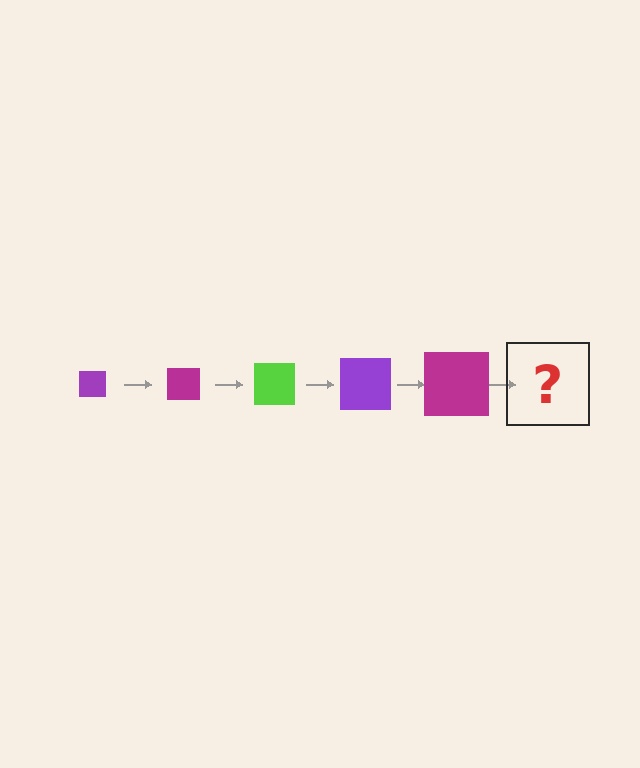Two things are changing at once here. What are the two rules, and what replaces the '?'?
The two rules are that the square grows larger each step and the color cycles through purple, magenta, and lime. The '?' should be a lime square, larger than the previous one.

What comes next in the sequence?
The next element should be a lime square, larger than the previous one.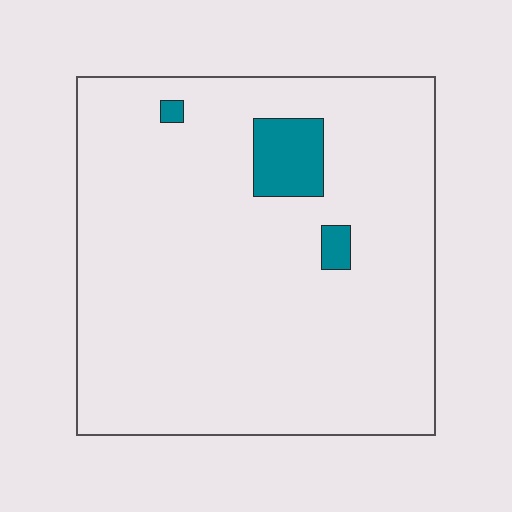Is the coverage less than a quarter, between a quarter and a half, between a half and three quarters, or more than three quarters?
Less than a quarter.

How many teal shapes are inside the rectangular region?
3.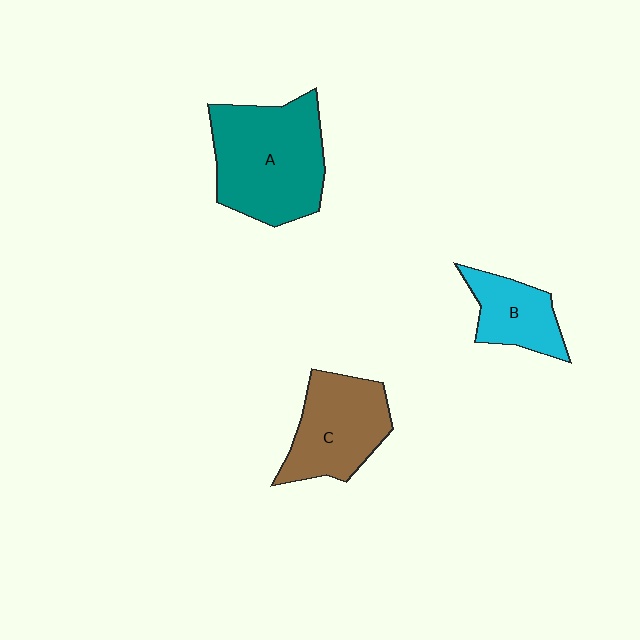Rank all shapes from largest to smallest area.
From largest to smallest: A (teal), C (brown), B (cyan).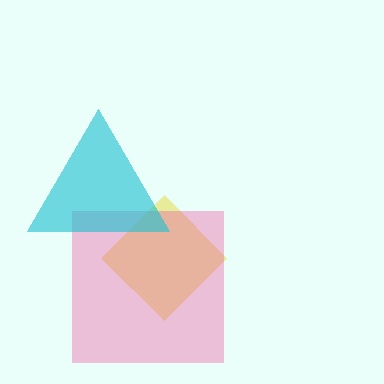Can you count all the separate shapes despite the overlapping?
Yes, there are 3 separate shapes.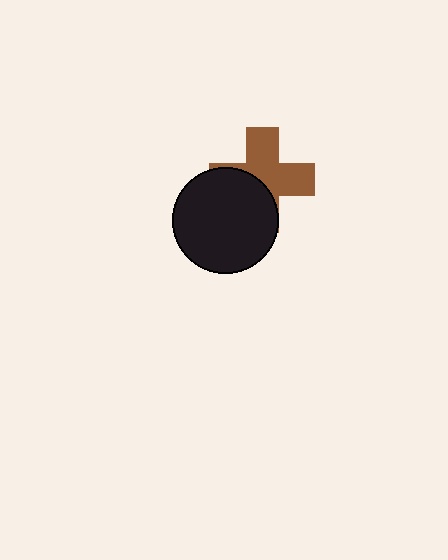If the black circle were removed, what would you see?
You would see the complete brown cross.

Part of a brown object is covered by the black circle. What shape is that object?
It is a cross.